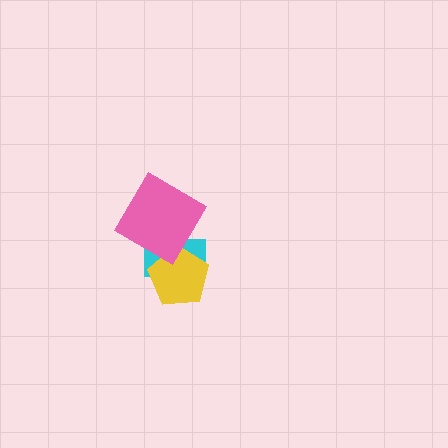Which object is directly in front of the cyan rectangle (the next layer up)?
The yellow pentagon is directly in front of the cyan rectangle.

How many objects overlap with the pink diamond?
2 objects overlap with the pink diamond.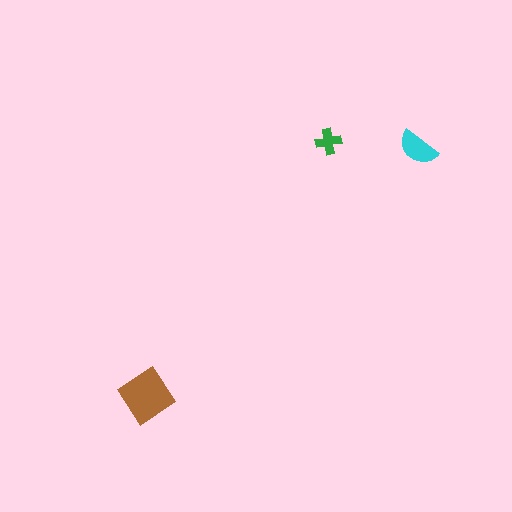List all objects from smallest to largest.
The green cross, the cyan semicircle, the brown diamond.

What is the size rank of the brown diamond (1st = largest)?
1st.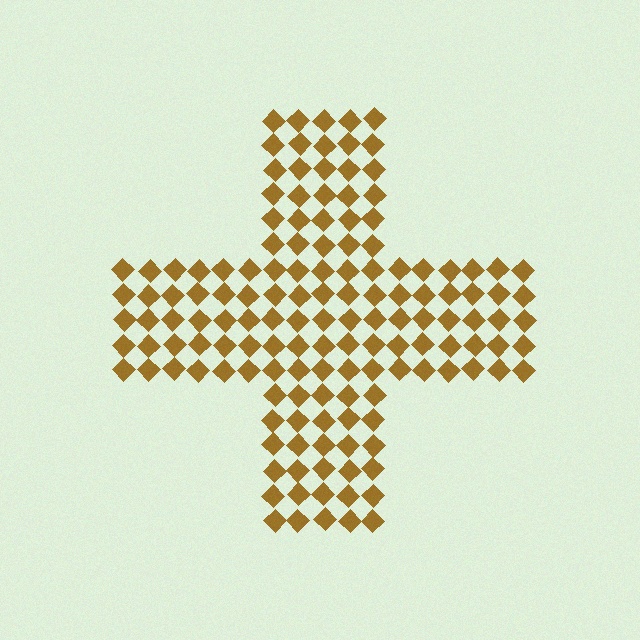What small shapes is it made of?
It is made of small diamonds.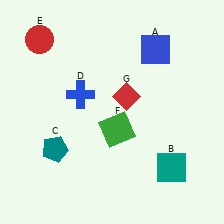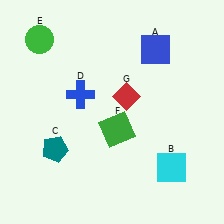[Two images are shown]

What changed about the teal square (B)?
In Image 1, B is teal. In Image 2, it changed to cyan.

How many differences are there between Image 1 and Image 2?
There are 2 differences between the two images.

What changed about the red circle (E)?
In Image 1, E is red. In Image 2, it changed to green.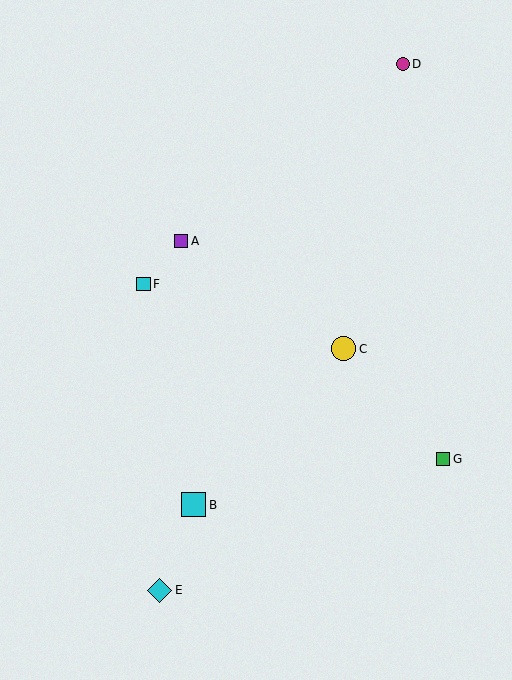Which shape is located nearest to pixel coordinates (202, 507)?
The cyan square (labeled B) at (193, 505) is nearest to that location.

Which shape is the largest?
The cyan square (labeled B) is the largest.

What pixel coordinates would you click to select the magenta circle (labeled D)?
Click at (403, 64) to select the magenta circle D.